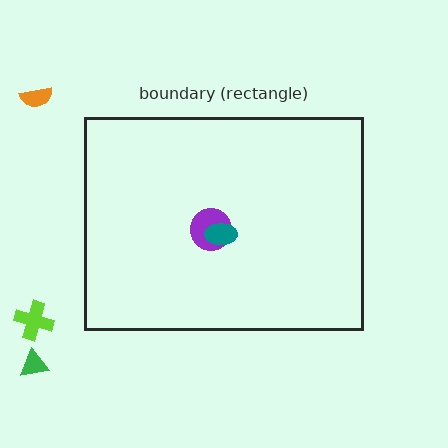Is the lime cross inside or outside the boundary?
Outside.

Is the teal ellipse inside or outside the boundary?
Inside.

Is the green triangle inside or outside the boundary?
Outside.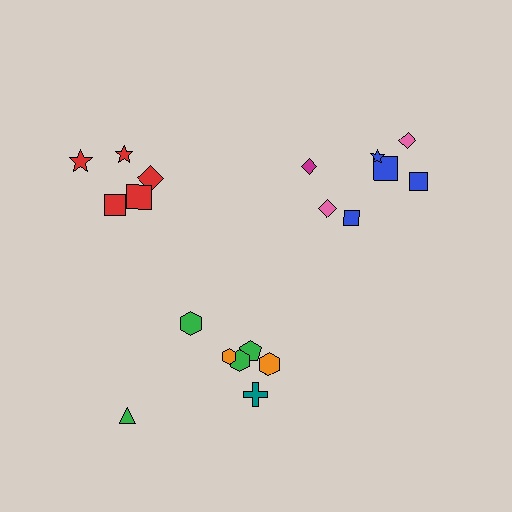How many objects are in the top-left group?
There are 5 objects.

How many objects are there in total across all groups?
There are 19 objects.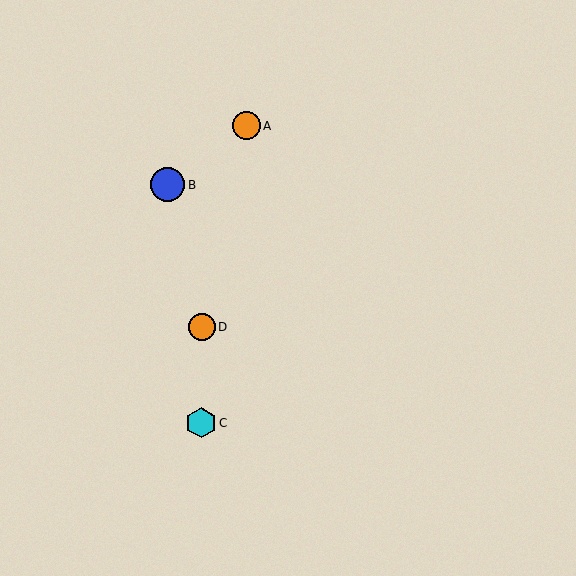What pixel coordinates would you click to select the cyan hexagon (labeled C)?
Click at (201, 423) to select the cyan hexagon C.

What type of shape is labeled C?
Shape C is a cyan hexagon.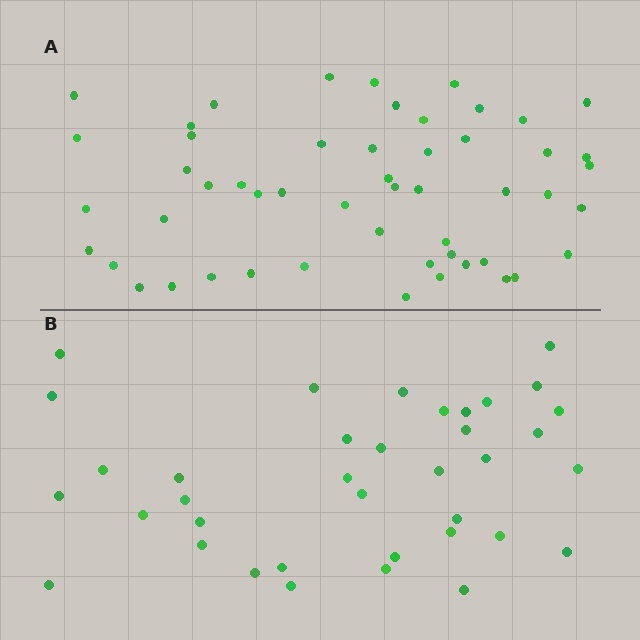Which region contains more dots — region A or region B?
Region A (the top region) has more dots.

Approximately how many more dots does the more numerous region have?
Region A has approximately 15 more dots than region B.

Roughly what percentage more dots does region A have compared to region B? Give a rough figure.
About 40% more.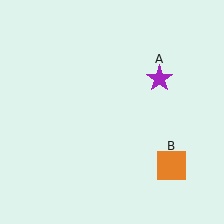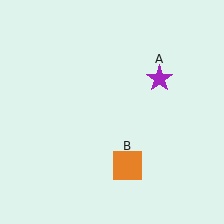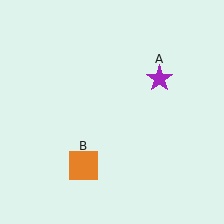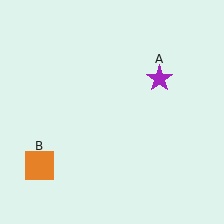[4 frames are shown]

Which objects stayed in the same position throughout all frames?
Purple star (object A) remained stationary.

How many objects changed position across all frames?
1 object changed position: orange square (object B).